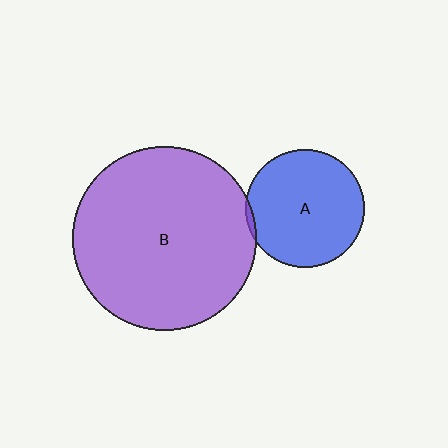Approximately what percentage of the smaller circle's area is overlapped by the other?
Approximately 5%.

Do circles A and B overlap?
Yes.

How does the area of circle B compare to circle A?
Approximately 2.4 times.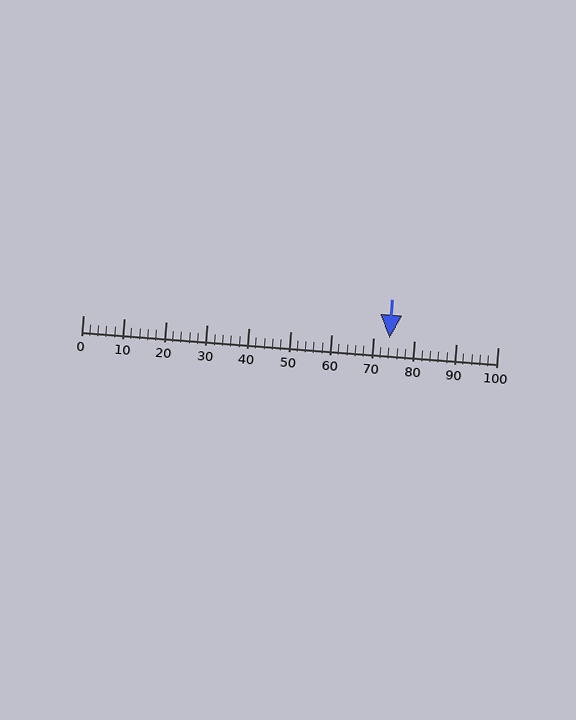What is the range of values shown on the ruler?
The ruler shows values from 0 to 100.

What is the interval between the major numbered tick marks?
The major tick marks are spaced 10 units apart.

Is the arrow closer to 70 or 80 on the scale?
The arrow is closer to 70.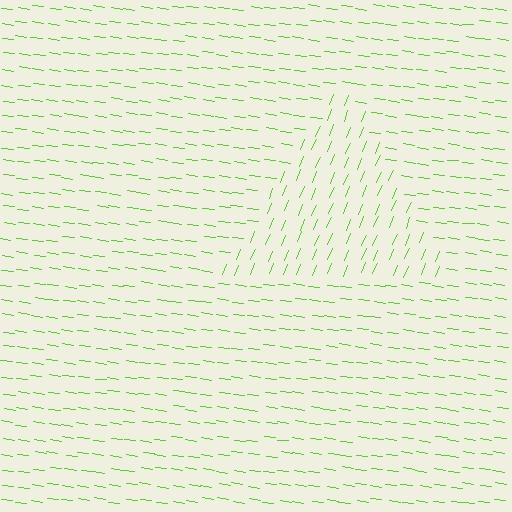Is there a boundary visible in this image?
Yes, there is a texture boundary formed by a change in line orientation.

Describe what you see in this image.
The image is filled with small lime line segments. A triangle region in the image has lines oriented differently from the surrounding lines, creating a visible texture boundary.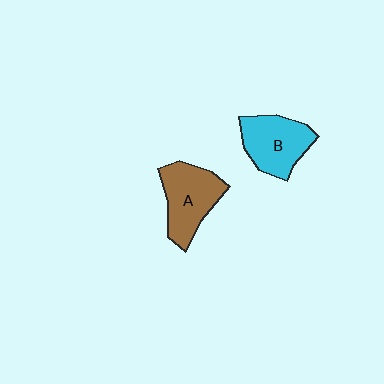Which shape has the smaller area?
Shape B (cyan).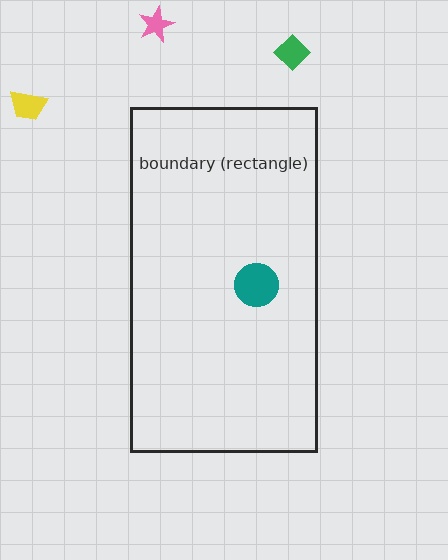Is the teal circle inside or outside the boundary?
Inside.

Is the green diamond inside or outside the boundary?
Outside.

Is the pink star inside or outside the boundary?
Outside.